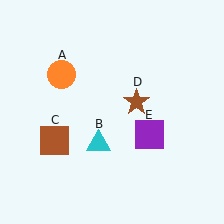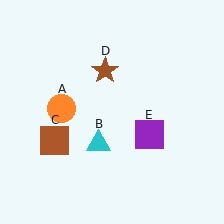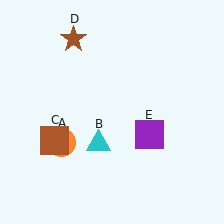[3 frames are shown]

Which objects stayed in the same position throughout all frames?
Cyan triangle (object B) and brown square (object C) and purple square (object E) remained stationary.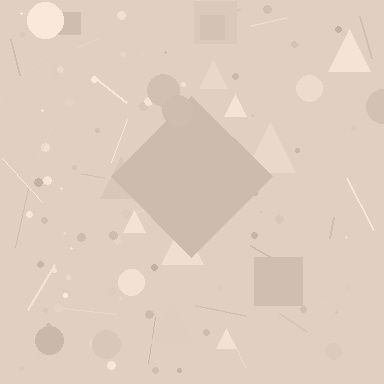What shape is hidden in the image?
A diamond is hidden in the image.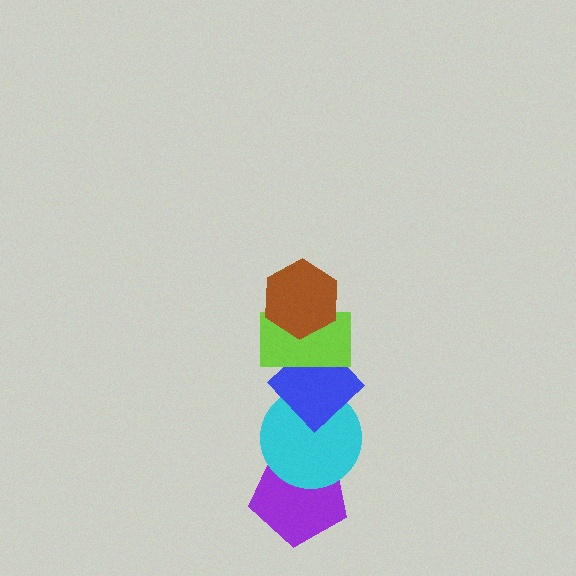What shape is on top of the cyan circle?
The blue diamond is on top of the cyan circle.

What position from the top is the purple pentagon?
The purple pentagon is 5th from the top.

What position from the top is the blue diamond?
The blue diamond is 3rd from the top.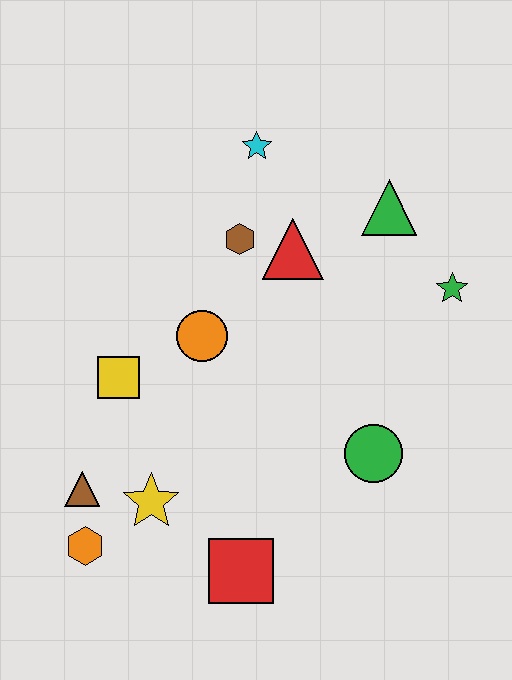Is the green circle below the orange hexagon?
No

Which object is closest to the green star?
The green triangle is closest to the green star.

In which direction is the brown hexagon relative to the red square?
The brown hexagon is above the red square.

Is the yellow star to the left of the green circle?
Yes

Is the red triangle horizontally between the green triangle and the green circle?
No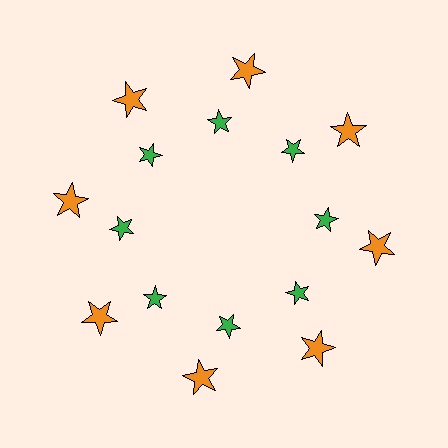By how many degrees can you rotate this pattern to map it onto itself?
The pattern maps onto itself every 45 degrees of rotation.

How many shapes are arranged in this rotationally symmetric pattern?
There are 16 shapes, arranged in 8 groups of 2.